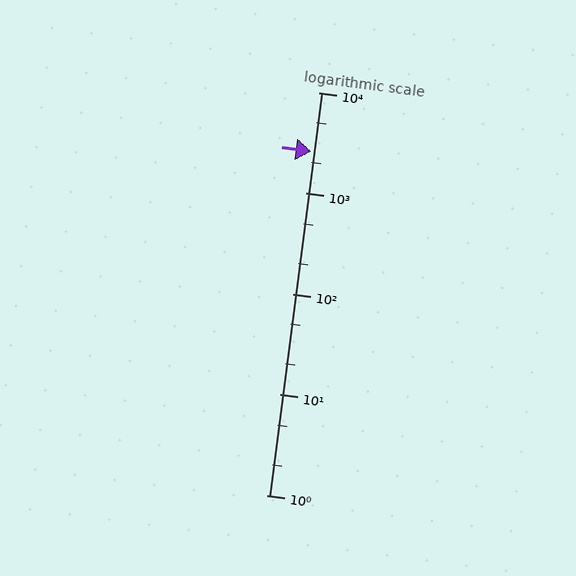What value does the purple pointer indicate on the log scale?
The pointer indicates approximately 2600.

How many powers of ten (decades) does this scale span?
The scale spans 4 decades, from 1 to 10000.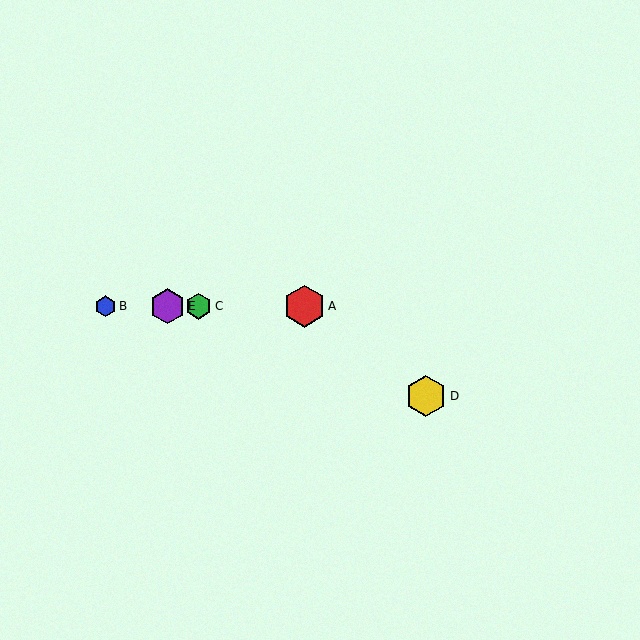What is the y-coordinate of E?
Object E is at y≈306.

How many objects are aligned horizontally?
4 objects (A, B, C, E) are aligned horizontally.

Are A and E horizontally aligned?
Yes, both are at y≈306.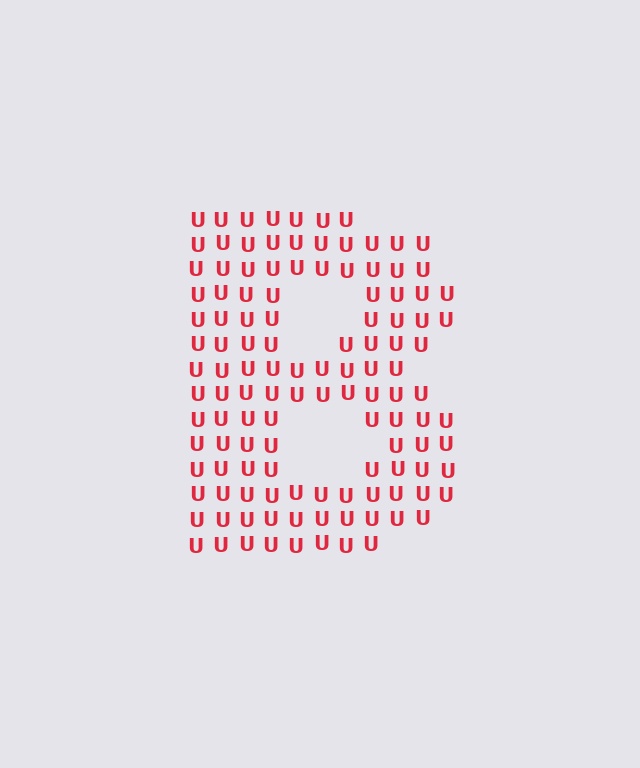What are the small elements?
The small elements are letter U's.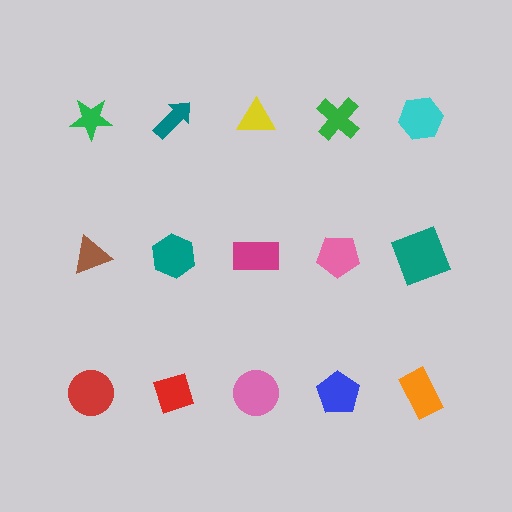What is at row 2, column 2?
A teal hexagon.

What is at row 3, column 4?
A blue pentagon.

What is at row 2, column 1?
A brown triangle.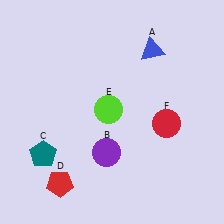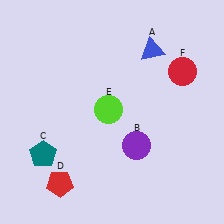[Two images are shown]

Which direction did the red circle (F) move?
The red circle (F) moved up.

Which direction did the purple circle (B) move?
The purple circle (B) moved right.